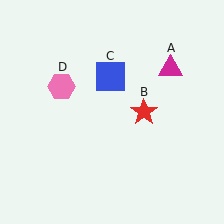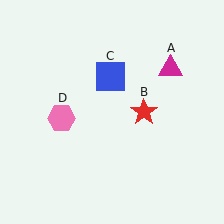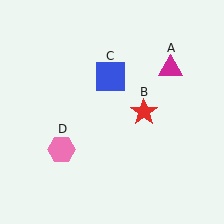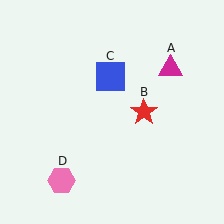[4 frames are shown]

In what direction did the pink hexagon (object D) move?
The pink hexagon (object D) moved down.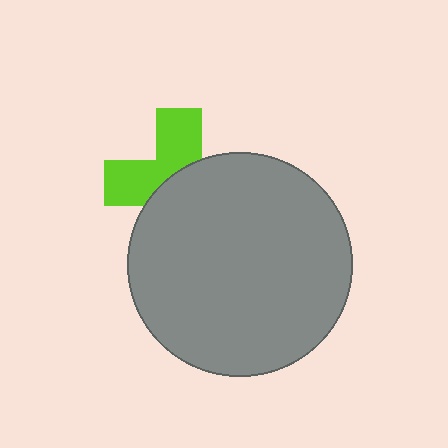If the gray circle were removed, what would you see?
You would see the complete lime cross.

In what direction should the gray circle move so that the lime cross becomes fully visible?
The gray circle should move down. That is the shortest direction to clear the overlap and leave the lime cross fully visible.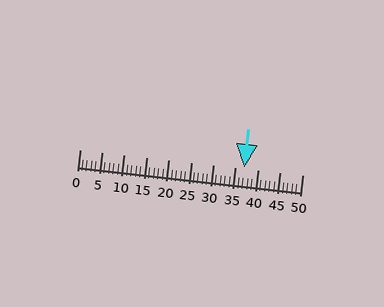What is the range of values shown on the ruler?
The ruler shows values from 0 to 50.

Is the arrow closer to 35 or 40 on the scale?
The arrow is closer to 35.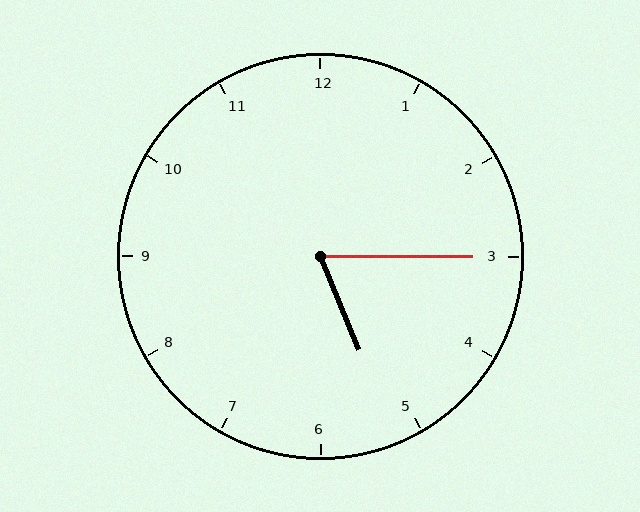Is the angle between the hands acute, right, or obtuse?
It is acute.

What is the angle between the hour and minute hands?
Approximately 68 degrees.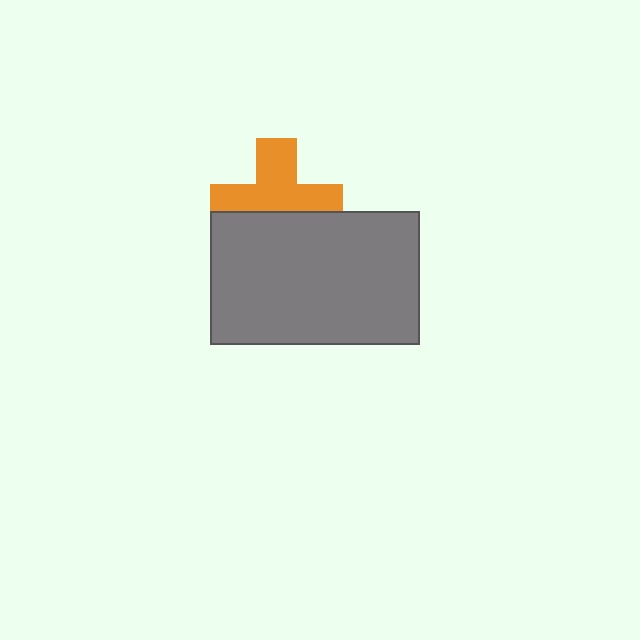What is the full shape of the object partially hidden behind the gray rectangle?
The partially hidden object is an orange cross.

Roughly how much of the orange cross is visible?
About half of it is visible (roughly 60%).